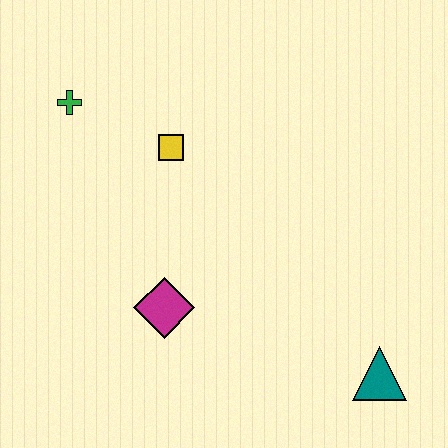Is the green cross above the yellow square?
Yes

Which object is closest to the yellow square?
The green cross is closest to the yellow square.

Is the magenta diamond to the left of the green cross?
No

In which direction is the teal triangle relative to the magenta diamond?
The teal triangle is to the right of the magenta diamond.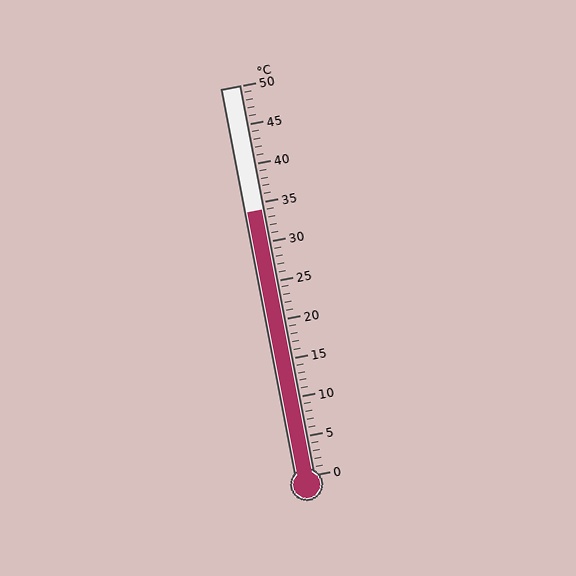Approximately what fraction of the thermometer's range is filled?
The thermometer is filled to approximately 70% of its range.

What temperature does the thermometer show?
The thermometer shows approximately 34°C.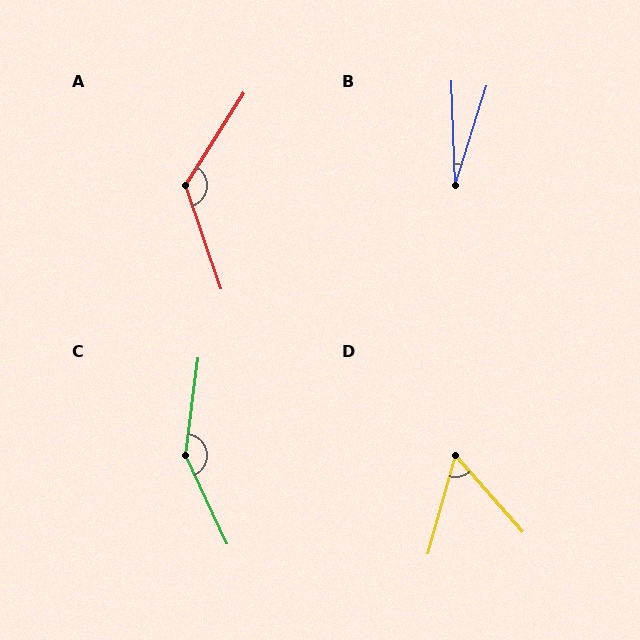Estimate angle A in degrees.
Approximately 129 degrees.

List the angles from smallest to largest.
B (19°), D (57°), A (129°), C (148°).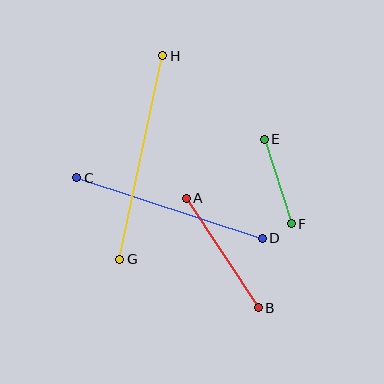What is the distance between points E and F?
The distance is approximately 88 pixels.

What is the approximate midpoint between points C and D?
The midpoint is at approximately (170, 208) pixels.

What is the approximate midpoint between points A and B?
The midpoint is at approximately (222, 253) pixels.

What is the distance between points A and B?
The distance is approximately 131 pixels.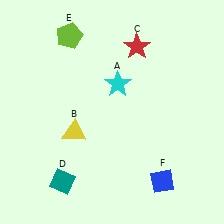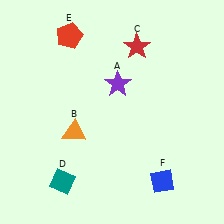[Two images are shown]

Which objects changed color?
A changed from cyan to purple. B changed from yellow to orange. E changed from lime to red.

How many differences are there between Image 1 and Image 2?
There are 3 differences between the two images.